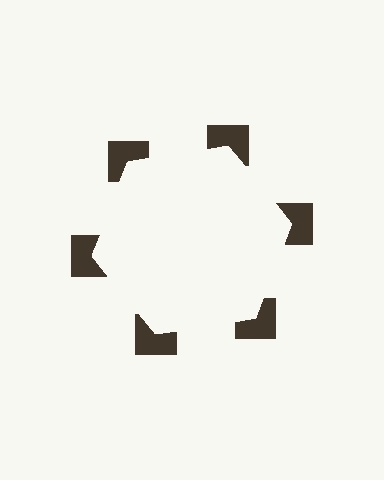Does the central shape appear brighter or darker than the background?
It typically appears slightly brighter than the background, even though no actual brightness change is drawn.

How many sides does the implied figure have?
6 sides.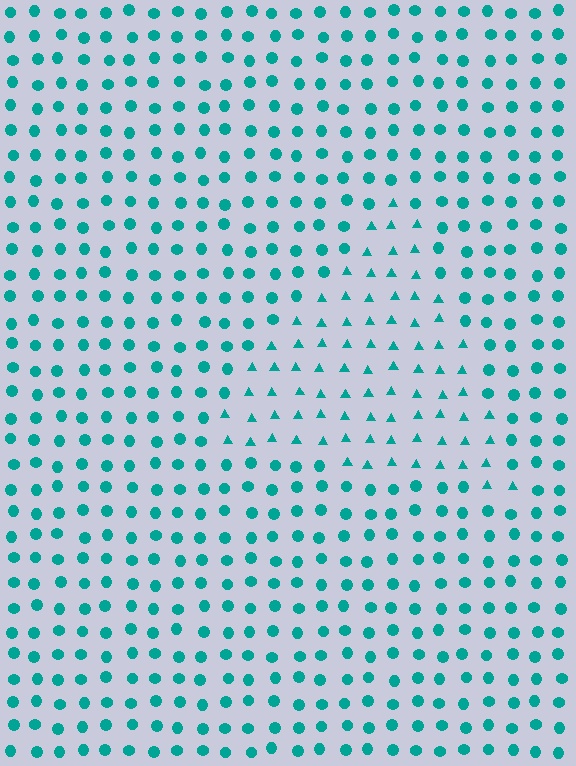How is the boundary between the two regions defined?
The boundary is defined by a change in element shape: triangles inside vs. circles outside. All elements share the same color and spacing.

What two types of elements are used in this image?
The image uses triangles inside the triangle region and circles outside it.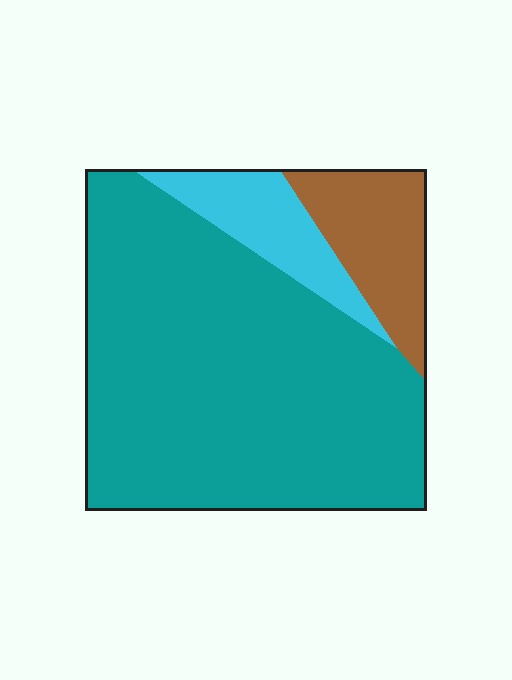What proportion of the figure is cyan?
Cyan covers around 10% of the figure.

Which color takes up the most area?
Teal, at roughly 75%.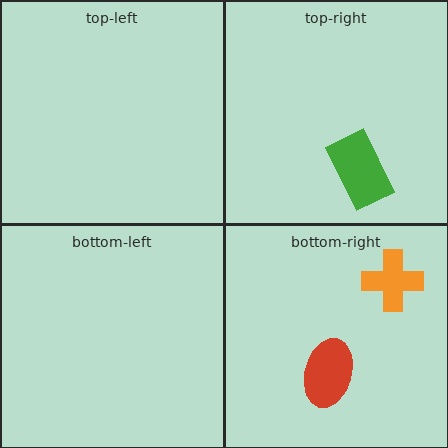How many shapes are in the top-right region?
1.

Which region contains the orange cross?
The bottom-right region.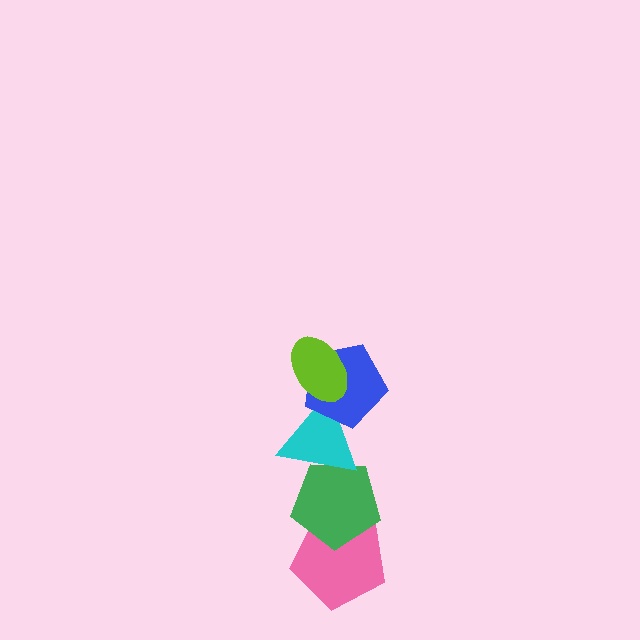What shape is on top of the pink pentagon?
The green pentagon is on top of the pink pentagon.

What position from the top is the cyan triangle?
The cyan triangle is 3rd from the top.